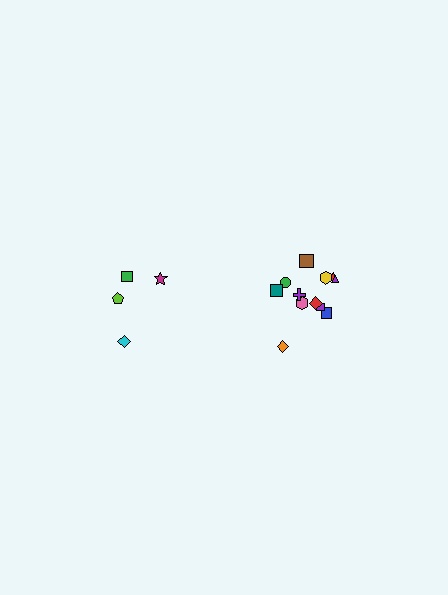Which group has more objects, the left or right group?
The right group.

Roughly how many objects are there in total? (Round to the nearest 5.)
Roughly 15 objects in total.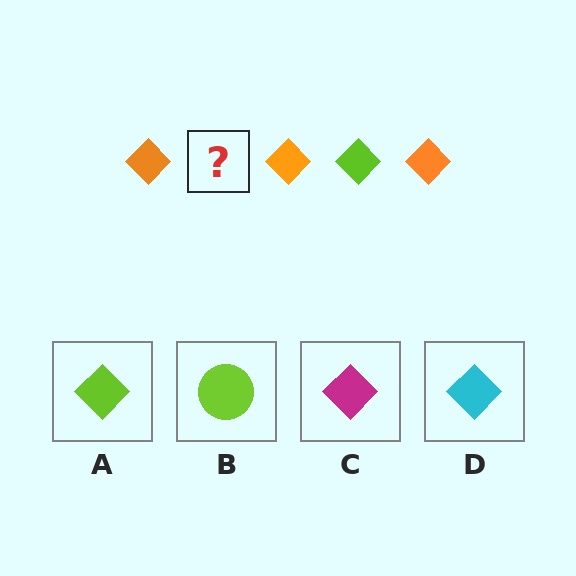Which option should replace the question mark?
Option A.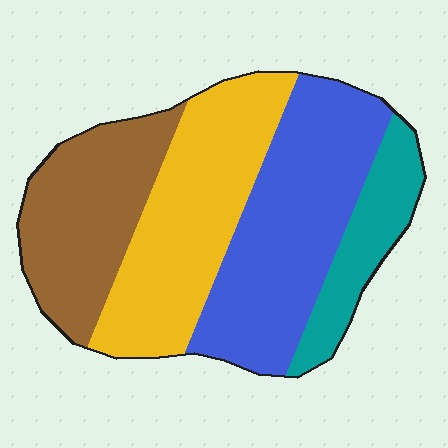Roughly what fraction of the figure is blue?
Blue covers roughly 35% of the figure.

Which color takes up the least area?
Teal, at roughly 15%.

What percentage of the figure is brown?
Brown covers roughly 25% of the figure.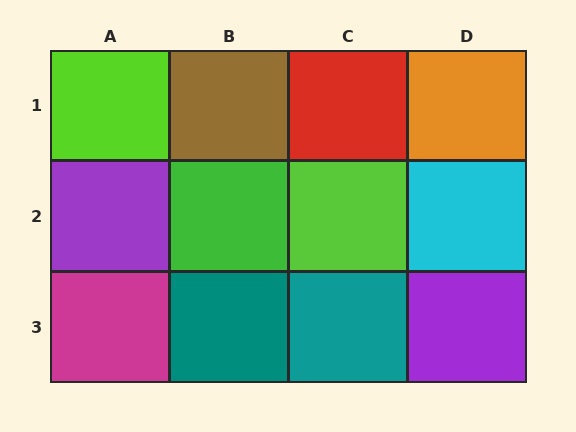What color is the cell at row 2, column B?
Green.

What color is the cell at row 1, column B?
Brown.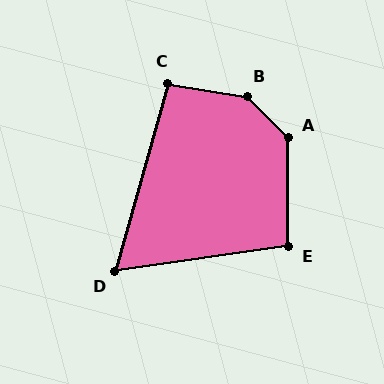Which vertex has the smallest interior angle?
D, at approximately 66 degrees.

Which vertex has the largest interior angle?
B, at approximately 143 degrees.